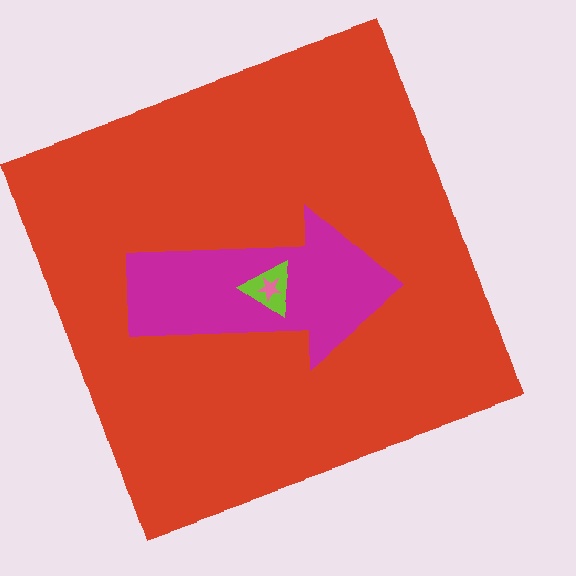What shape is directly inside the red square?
The magenta arrow.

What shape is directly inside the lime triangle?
The pink star.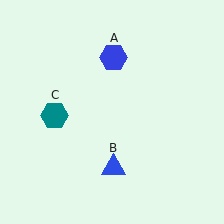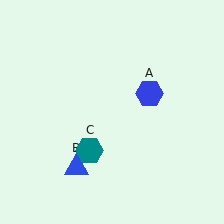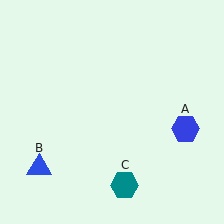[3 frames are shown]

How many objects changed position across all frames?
3 objects changed position: blue hexagon (object A), blue triangle (object B), teal hexagon (object C).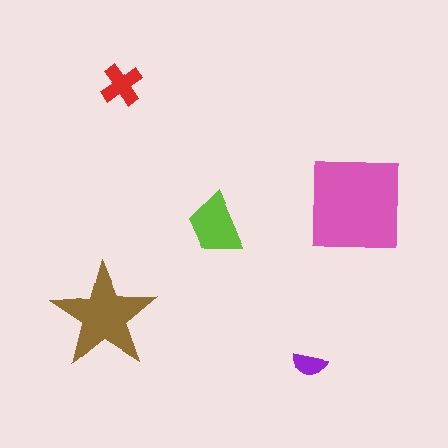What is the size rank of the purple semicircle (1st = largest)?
5th.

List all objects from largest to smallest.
The pink square, the brown star, the lime trapezoid, the red cross, the purple semicircle.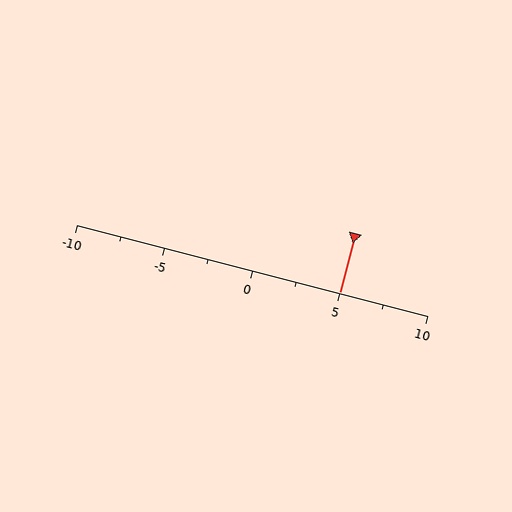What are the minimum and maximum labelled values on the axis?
The axis runs from -10 to 10.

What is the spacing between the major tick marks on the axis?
The major ticks are spaced 5 apart.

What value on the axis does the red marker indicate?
The marker indicates approximately 5.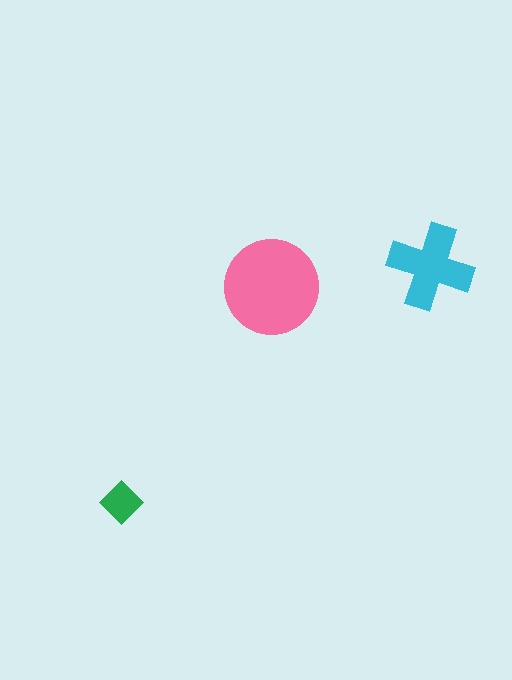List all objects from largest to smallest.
The pink circle, the cyan cross, the green diamond.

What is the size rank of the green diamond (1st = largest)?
3rd.